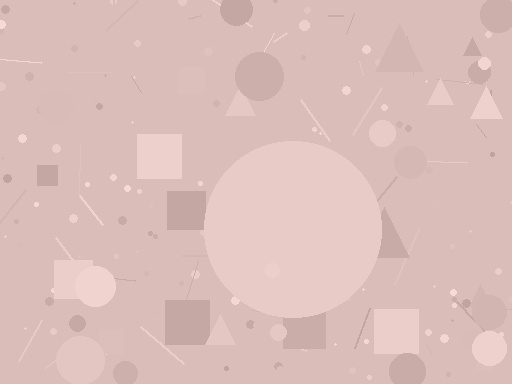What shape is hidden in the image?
A circle is hidden in the image.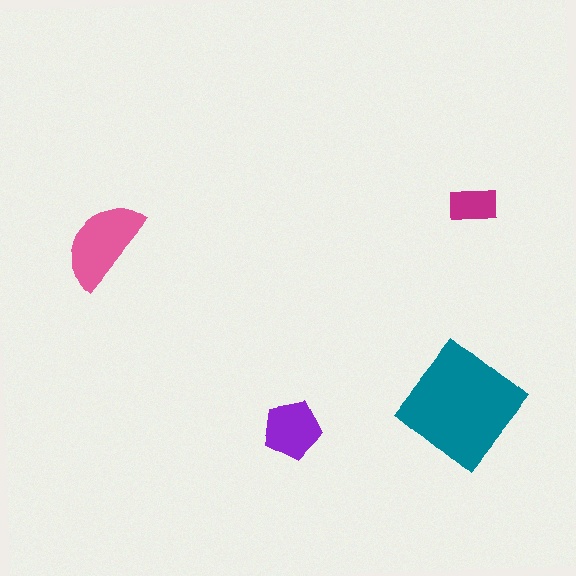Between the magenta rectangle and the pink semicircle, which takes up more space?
The pink semicircle.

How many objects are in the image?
There are 4 objects in the image.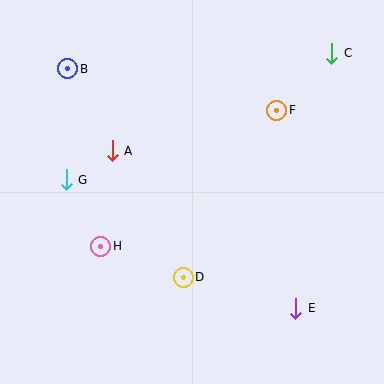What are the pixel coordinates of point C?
Point C is at (332, 53).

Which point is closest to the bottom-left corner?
Point H is closest to the bottom-left corner.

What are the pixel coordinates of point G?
Point G is at (66, 180).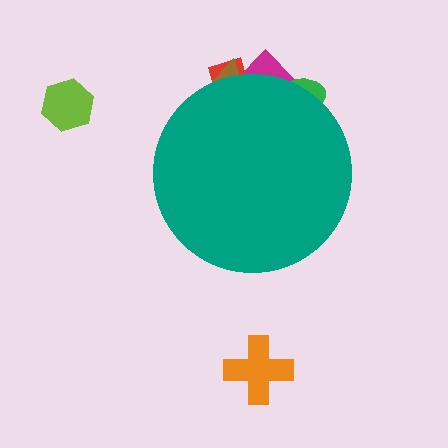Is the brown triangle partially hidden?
Yes, the brown triangle is partially hidden behind the teal circle.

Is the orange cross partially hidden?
No, the orange cross is fully visible.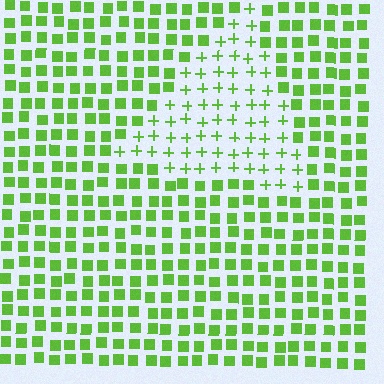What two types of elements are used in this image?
The image uses plus signs inside the triangle region and squares outside it.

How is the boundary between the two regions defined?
The boundary is defined by a change in element shape: plus signs inside vs. squares outside. All elements share the same color and spacing.